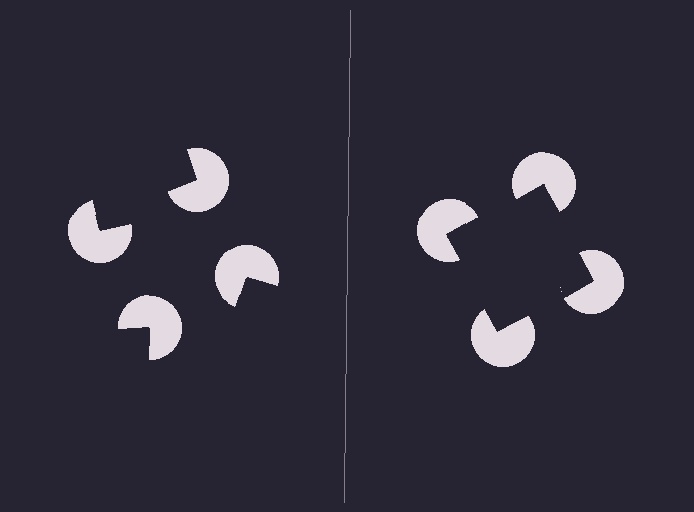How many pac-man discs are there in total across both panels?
8 — 4 on each side.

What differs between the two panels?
The pac-man discs are positioned identically on both sides; only the wedge orientations differ. On the right they align to a square; on the left they are misaligned.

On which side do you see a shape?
An illusory square appears on the right side. On the left side the wedge cuts are rotated, so no coherent shape forms.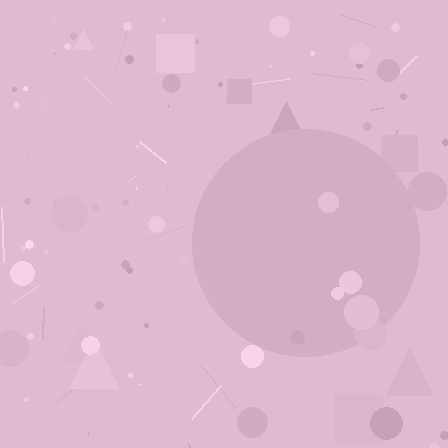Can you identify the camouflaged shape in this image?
The camouflaged shape is a circle.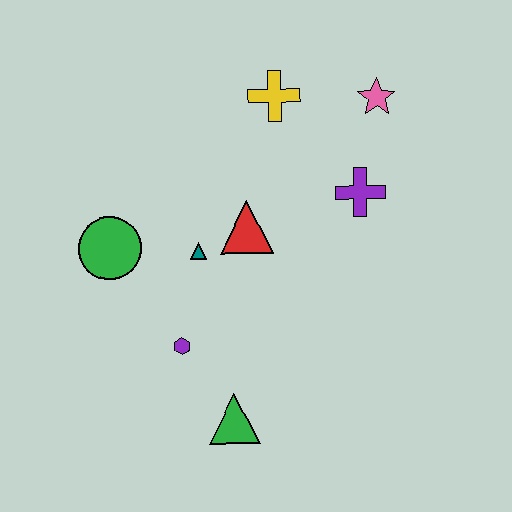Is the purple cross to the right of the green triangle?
Yes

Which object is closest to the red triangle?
The teal triangle is closest to the red triangle.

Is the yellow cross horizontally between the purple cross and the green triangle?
Yes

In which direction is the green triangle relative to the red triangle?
The green triangle is below the red triangle.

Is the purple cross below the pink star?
Yes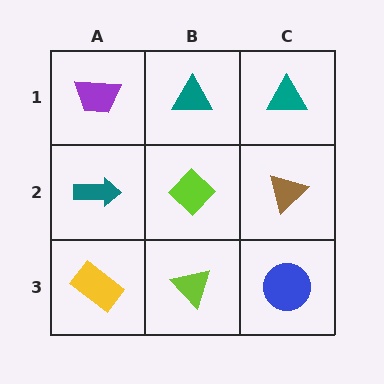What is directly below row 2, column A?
A yellow rectangle.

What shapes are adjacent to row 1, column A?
A teal arrow (row 2, column A), a teal triangle (row 1, column B).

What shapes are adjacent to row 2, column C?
A teal triangle (row 1, column C), a blue circle (row 3, column C), a lime diamond (row 2, column B).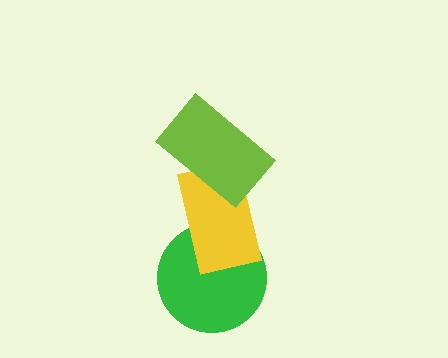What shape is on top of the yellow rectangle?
The lime rectangle is on top of the yellow rectangle.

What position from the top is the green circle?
The green circle is 3rd from the top.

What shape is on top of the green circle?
The yellow rectangle is on top of the green circle.